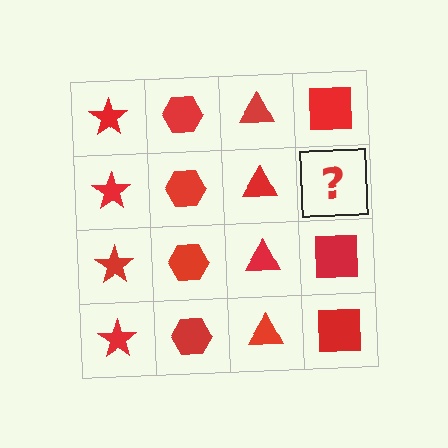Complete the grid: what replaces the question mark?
The question mark should be replaced with a red square.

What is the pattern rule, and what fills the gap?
The rule is that each column has a consistent shape. The gap should be filled with a red square.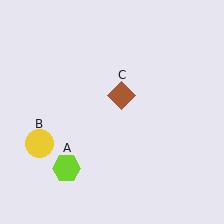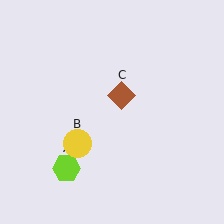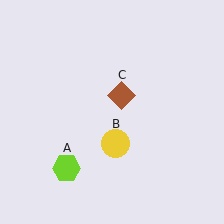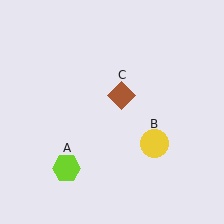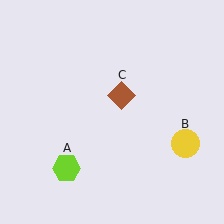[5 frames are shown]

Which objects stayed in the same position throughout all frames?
Lime hexagon (object A) and brown diamond (object C) remained stationary.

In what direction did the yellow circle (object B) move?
The yellow circle (object B) moved right.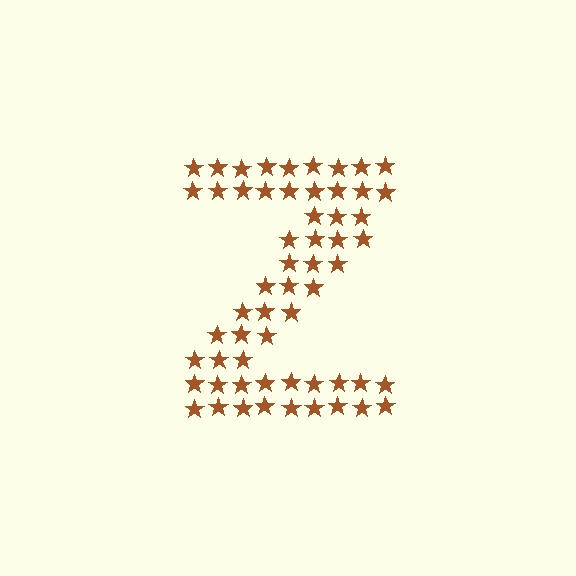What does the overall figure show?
The overall figure shows the letter Z.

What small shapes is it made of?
It is made of small stars.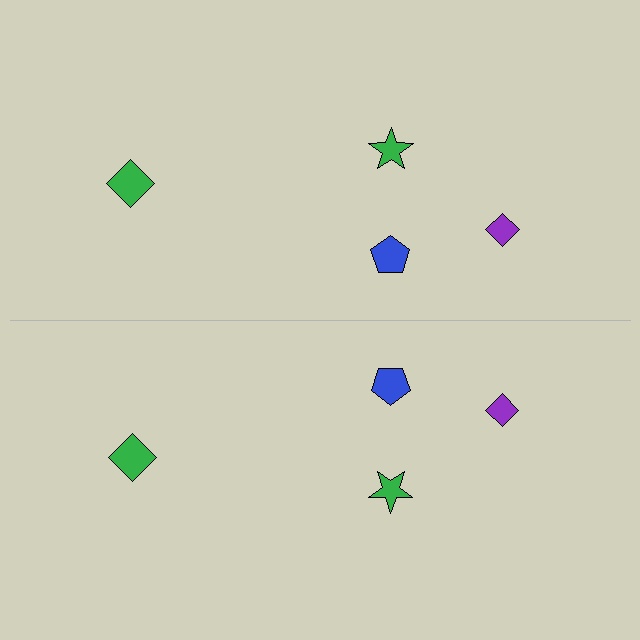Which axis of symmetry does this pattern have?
The pattern has a horizontal axis of symmetry running through the center of the image.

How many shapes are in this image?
There are 8 shapes in this image.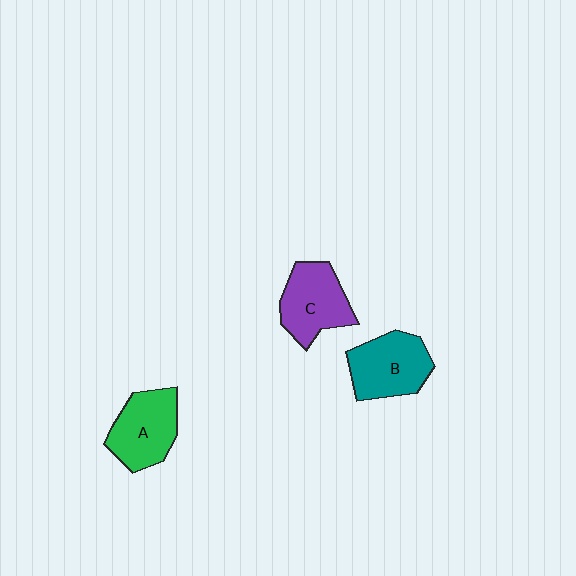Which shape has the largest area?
Shape B (teal).